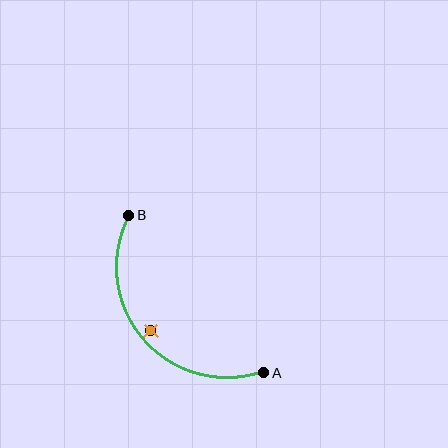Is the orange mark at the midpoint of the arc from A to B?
No — the orange mark does not lie on the arc at all. It sits slightly inside the curve.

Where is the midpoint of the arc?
The arc midpoint is the point on the curve farthest from the straight line joining A and B. It sits below and to the left of that line.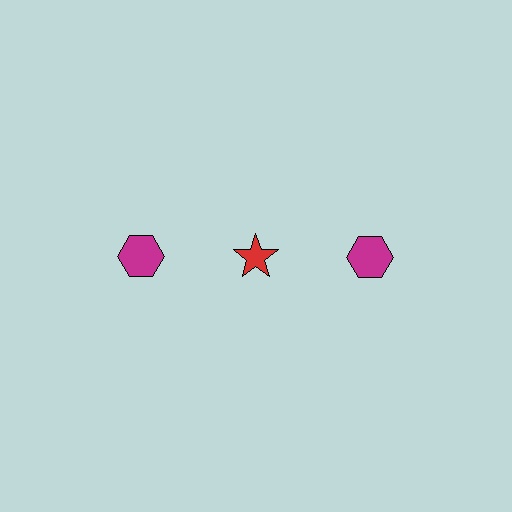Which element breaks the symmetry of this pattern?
The red star in the top row, second from left column breaks the symmetry. All other shapes are magenta hexagons.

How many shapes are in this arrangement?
There are 3 shapes arranged in a grid pattern.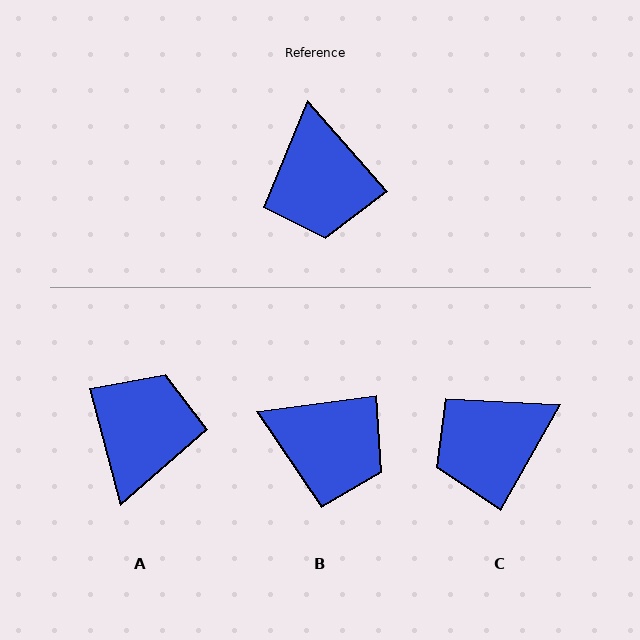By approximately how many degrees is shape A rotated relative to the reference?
Approximately 153 degrees counter-clockwise.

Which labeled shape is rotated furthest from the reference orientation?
A, about 153 degrees away.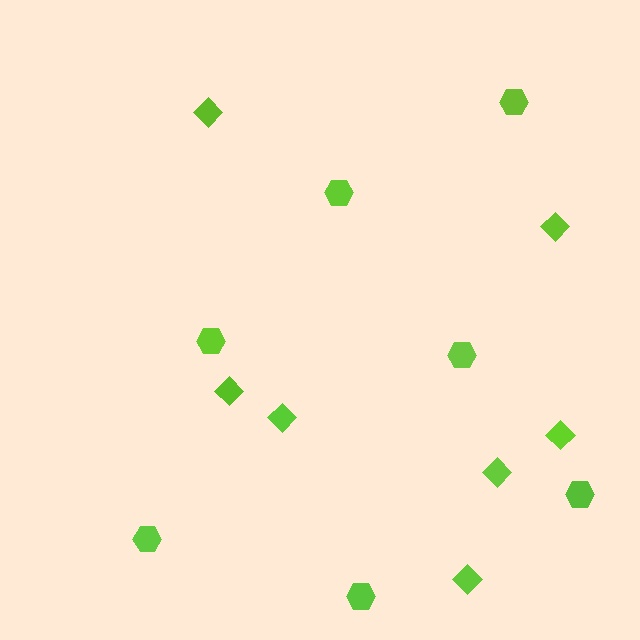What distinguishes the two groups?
There are 2 groups: one group of diamonds (7) and one group of hexagons (7).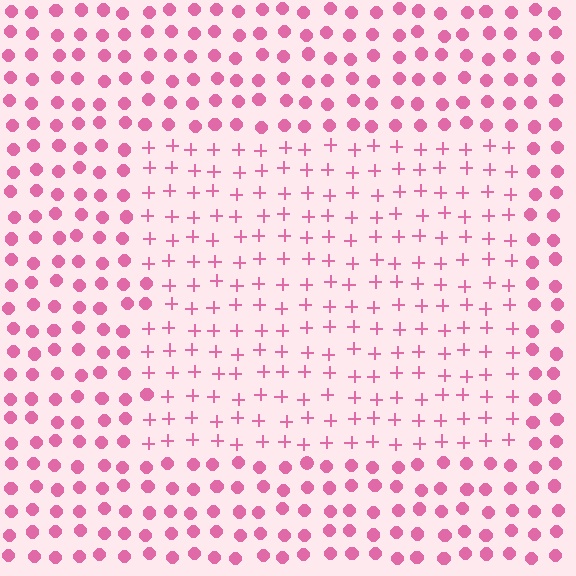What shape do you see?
I see a rectangle.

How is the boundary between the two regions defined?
The boundary is defined by a change in element shape: plus signs inside vs. circles outside. All elements share the same color and spacing.